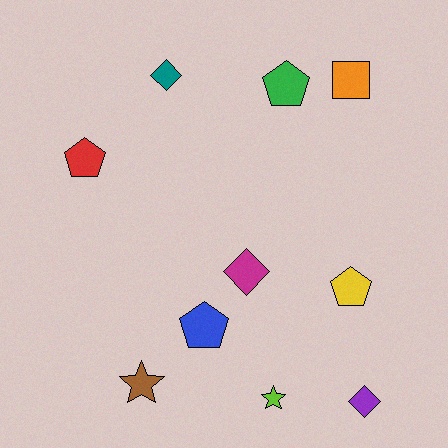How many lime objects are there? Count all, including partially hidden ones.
There is 1 lime object.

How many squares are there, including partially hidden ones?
There is 1 square.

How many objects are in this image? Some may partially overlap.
There are 10 objects.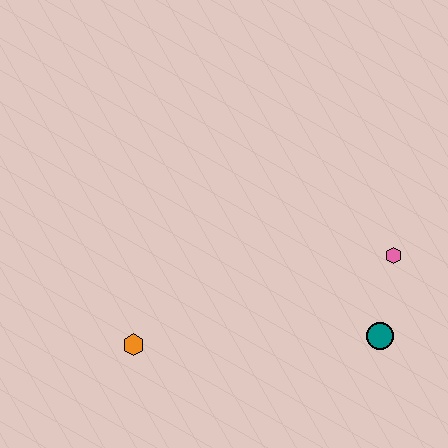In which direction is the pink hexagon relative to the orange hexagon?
The pink hexagon is to the right of the orange hexagon.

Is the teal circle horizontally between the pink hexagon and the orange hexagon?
Yes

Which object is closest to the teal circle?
The pink hexagon is closest to the teal circle.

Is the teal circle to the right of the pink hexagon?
No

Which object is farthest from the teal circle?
The orange hexagon is farthest from the teal circle.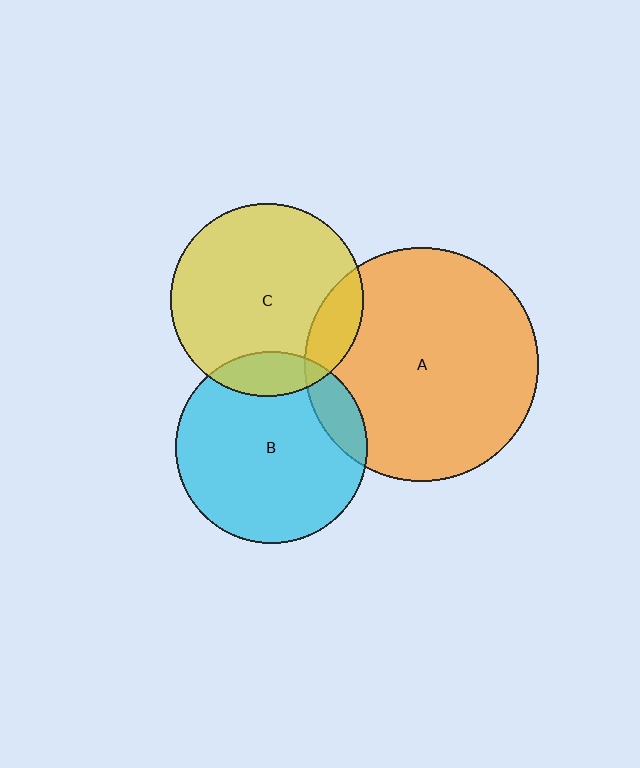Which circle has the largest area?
Circle A (orange).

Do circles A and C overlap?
Yes.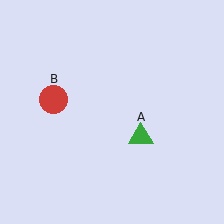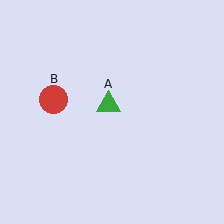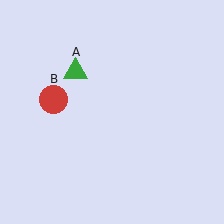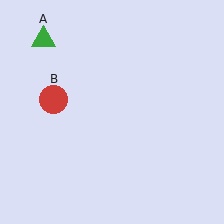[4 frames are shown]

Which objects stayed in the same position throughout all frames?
Red circle (object B) remained stationary.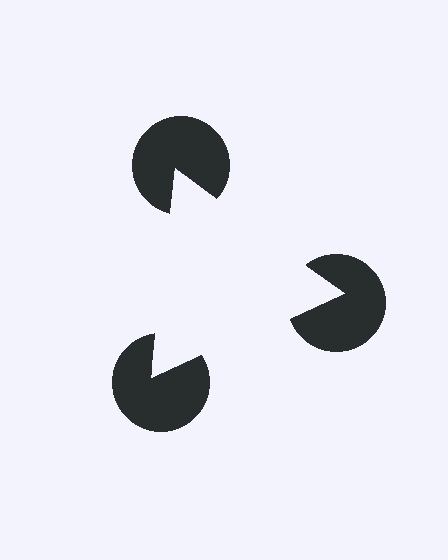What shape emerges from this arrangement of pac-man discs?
An illusory triangle — its edges are inferred from the aligned wedge cuts in the pac-man discs, not physically drawn.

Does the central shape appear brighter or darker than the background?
It typically appears slightly brighter than the background, even though no actual brightness change is drawn.